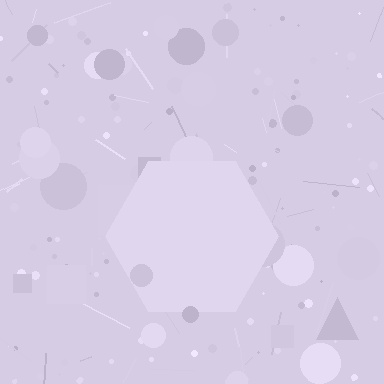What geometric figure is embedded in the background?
A hexagon is embedded in the background.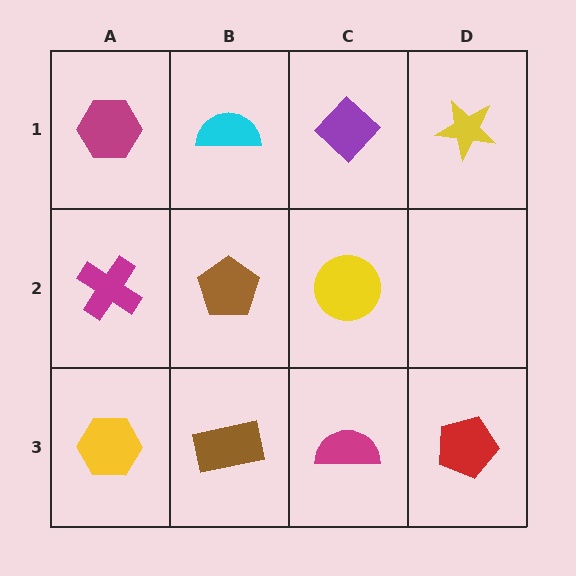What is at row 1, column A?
A magenta hexagon.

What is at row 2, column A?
A magenta cross.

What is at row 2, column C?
A yellow circle.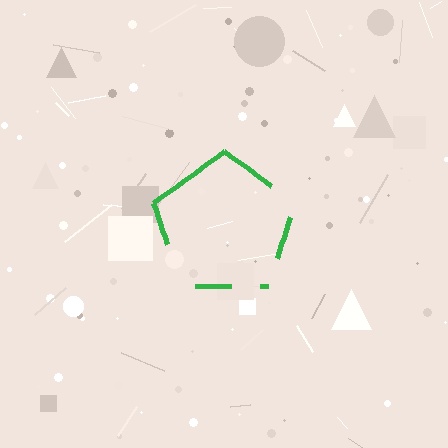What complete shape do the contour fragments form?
The contour fragments form a pentagon.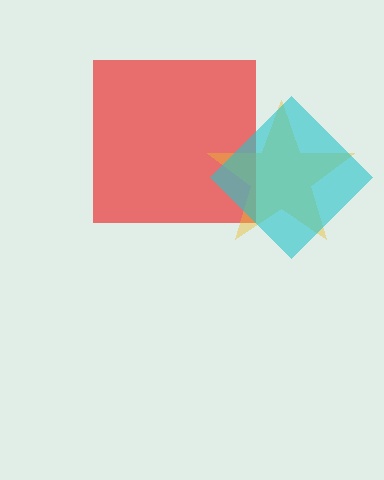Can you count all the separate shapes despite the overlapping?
Yes, there are 3 separate shapes.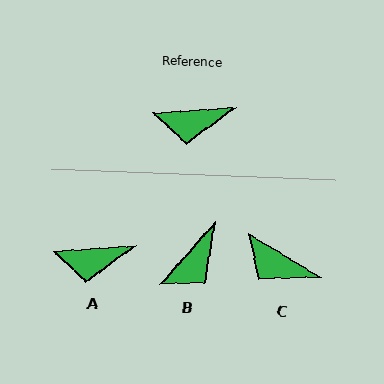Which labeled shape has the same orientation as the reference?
A.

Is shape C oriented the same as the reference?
No, it is off by about 35 degrees.